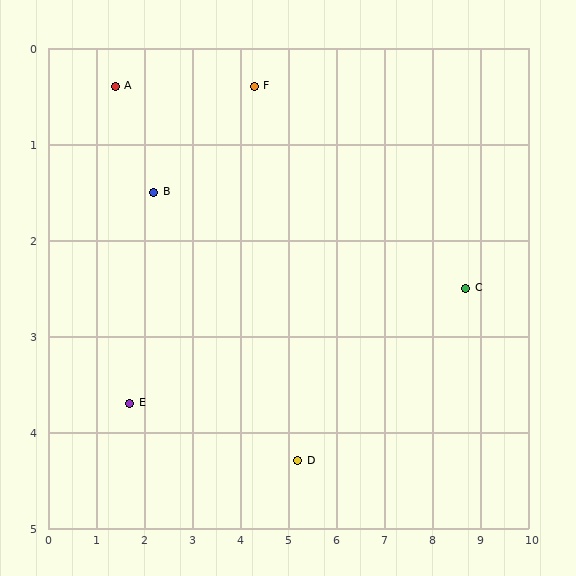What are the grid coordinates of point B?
Point B is at approximately (2.2, 1.5).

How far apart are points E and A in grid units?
Points E and A are about 3.3 grid units apart.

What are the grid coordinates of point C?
Point C is at approximately (8.7, 2.5).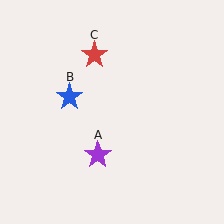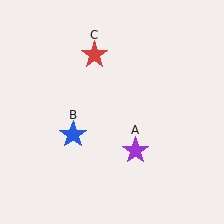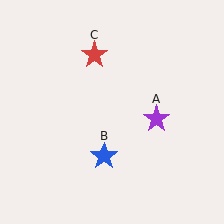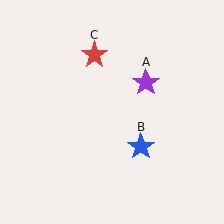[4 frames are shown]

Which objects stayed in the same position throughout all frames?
Red star (object C) remained stationary.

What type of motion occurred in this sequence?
The purple star (object A), blue star (object B) rotated counterclockwise around the center of the scene.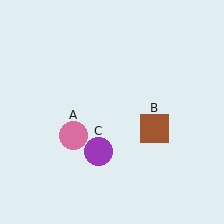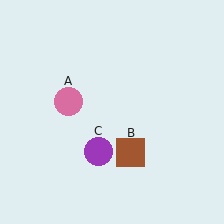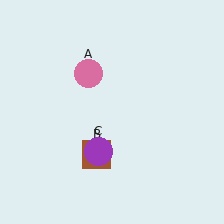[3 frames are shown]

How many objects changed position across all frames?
2 objects changed position: pink circle (object A), brown square (object B).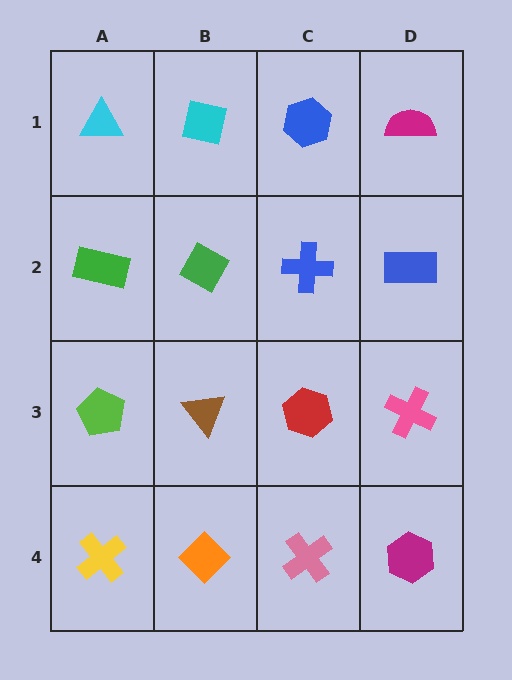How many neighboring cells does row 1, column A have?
2.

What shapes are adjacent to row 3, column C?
A blue cross (row 2, column C), a pink cross (row 4, column C), a brown triangle (row 3, column B), a pink cross (row 3, column D).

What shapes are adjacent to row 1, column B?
A green diamond (row 2, column B), a cyan triangle (row 1, column A), a blue hexagon (row 1, column C).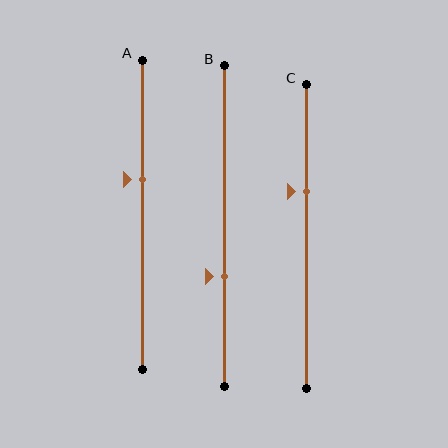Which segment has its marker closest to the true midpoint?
Segment A has its marker closest to the true midpoint.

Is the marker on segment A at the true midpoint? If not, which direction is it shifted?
No, the marker on segment A is shifted upward by about 11% of the segment length.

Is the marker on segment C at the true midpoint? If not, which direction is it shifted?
No, the marker on segment C is shifted upward by about 15% of the segment length.